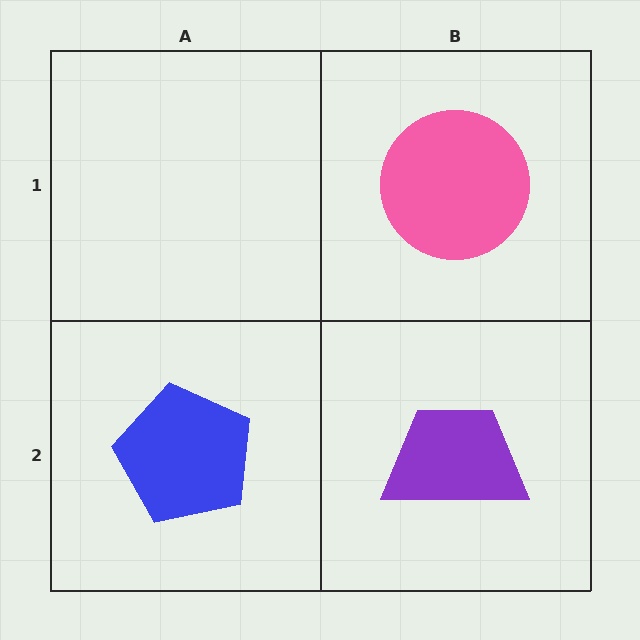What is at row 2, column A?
A blue pentagon.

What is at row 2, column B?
A purple trapezoid.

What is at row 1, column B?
A pink circle.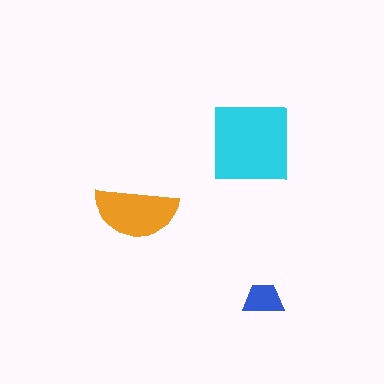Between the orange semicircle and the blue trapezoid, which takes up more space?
The orange semicircle.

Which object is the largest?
The cyan square.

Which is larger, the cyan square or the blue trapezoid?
The cyan square.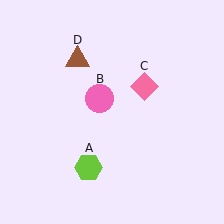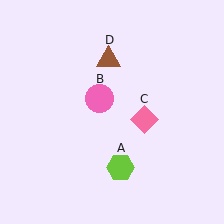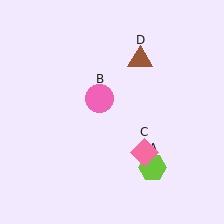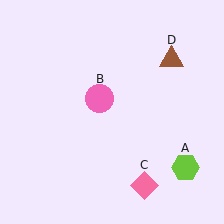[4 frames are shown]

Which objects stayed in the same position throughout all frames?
Pink circle (object B) remained stationary.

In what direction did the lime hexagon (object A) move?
The lime hexagon (object A) moved right.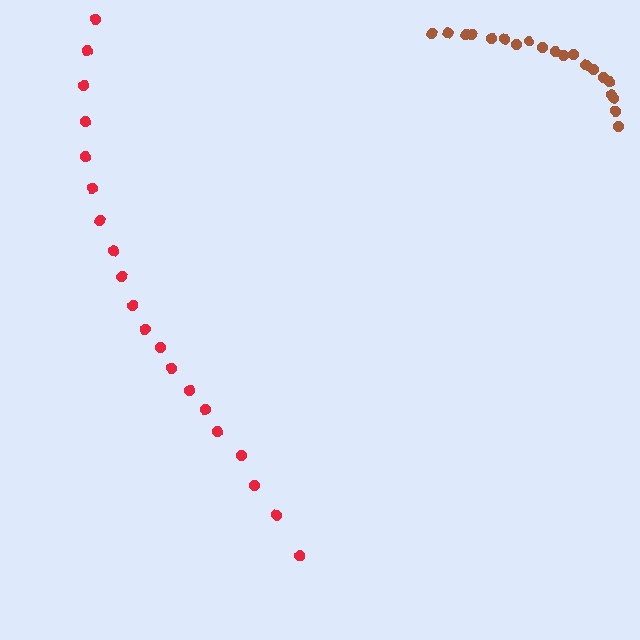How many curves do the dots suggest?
There are 2 distinct paths.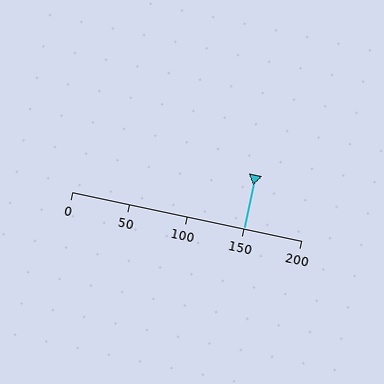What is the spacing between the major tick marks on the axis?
The major ticks are spaced 50 apart.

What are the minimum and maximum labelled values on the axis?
The axis runs from 0 to 200.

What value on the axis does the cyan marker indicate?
The marker indicates approximately 150.